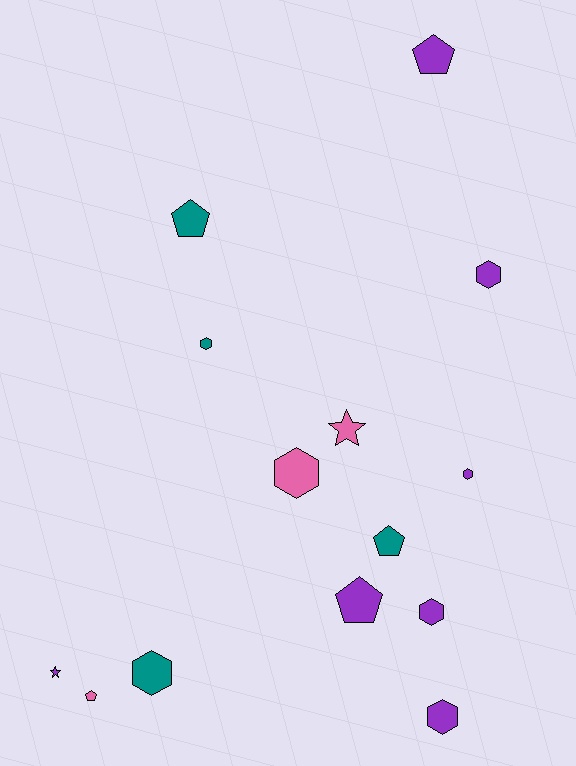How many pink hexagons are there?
There is 1 pink hexagon.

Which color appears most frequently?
Purple, with 7 objects.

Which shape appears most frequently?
Hexagon, with 7 objects.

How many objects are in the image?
There are 14 objects.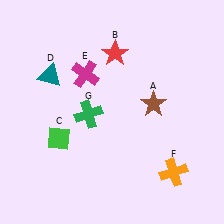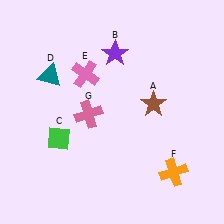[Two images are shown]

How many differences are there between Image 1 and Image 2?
There are 3 differences between the two images.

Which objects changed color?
B changed from red to purple. E changed from magenta to pink. G changed from green to pink.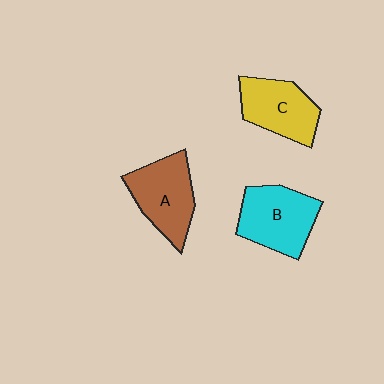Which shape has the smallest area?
Shape C (yellow).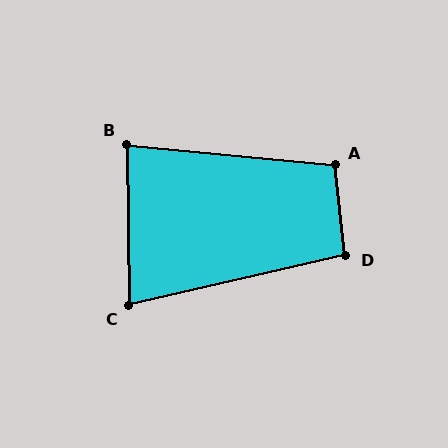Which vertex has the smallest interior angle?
C, at approximately 78 degrees.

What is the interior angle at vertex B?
Approximately 84 degrees (acute).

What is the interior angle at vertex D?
Approximately 96 degrees (obtuse).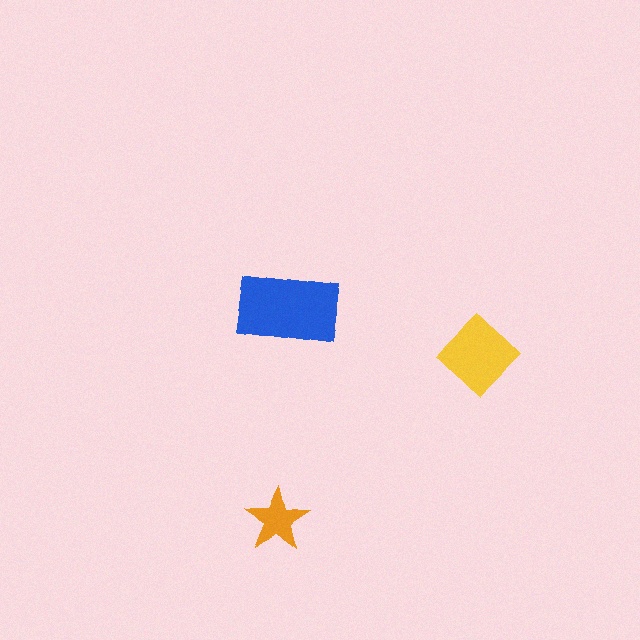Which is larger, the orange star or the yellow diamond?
The yellow diamond.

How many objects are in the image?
There are 3 objects in the image.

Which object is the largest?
The blue rectangle.